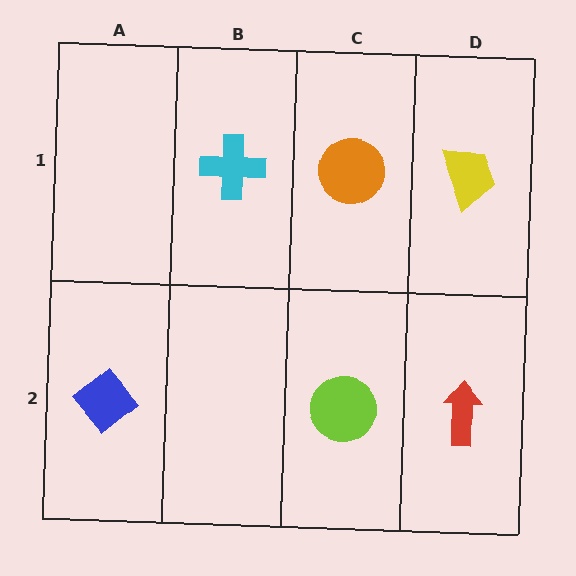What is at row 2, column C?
A lime circle.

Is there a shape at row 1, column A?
No, that cell is empty.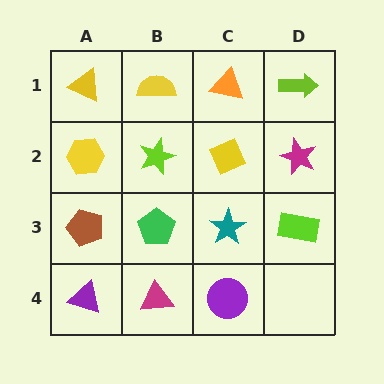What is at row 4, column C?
A purple circle.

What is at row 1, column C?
An orange triangle.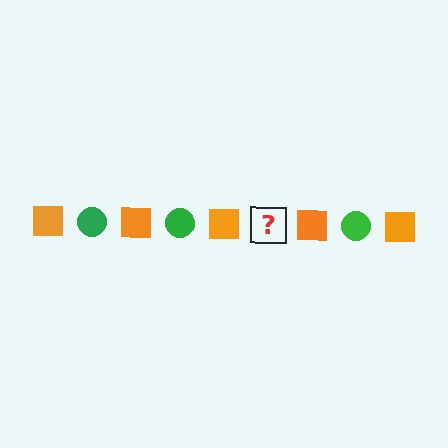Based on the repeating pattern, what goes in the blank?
The blank should be a green circle.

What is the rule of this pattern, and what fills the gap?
The rule is that the pattern alternates between orange square and green circle. The gap should be filled with a green circle.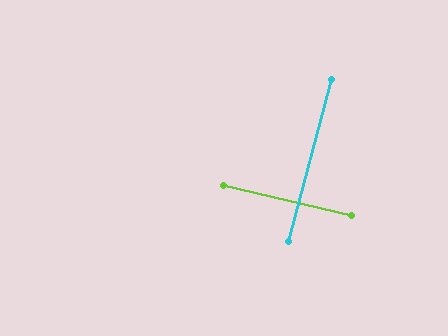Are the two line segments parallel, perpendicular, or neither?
Perpendicular — they meet at approximately 88°.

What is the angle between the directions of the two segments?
Approximately 88 degrees.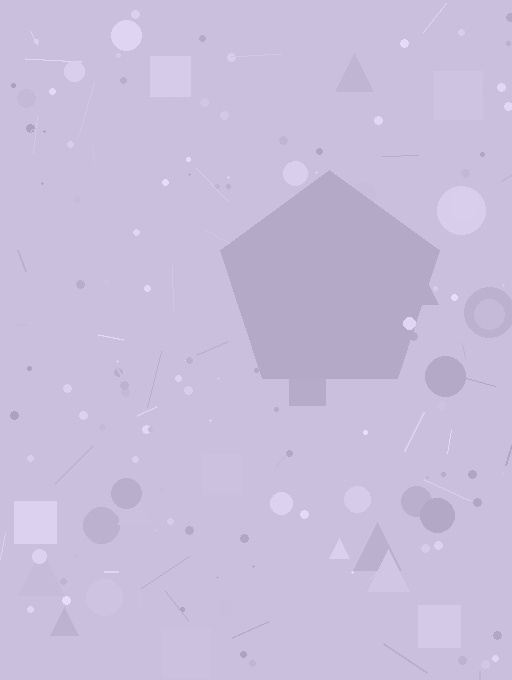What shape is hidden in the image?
A pentagon is hidden in the image.